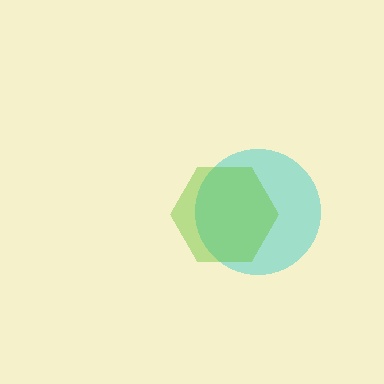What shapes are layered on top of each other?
The layered shapes are: a cyan circle, a lime hexagon.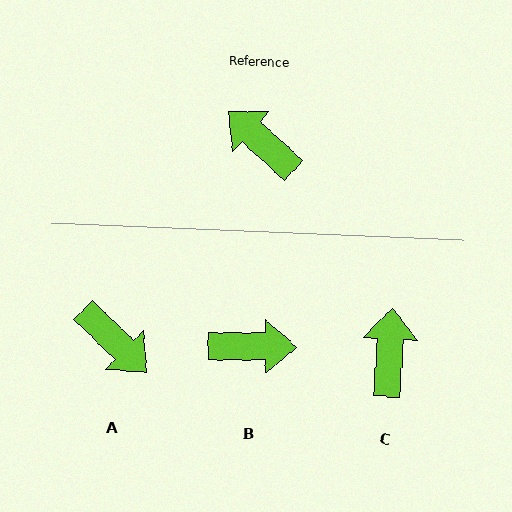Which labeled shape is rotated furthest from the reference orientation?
A, about 178 degrees away.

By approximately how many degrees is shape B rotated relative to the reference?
Approximately 138 degrees clockwise.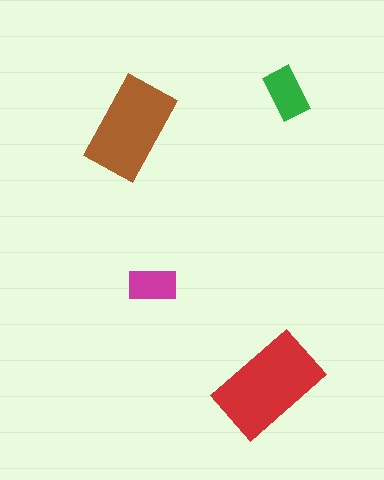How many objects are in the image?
There are 4 objects in the image.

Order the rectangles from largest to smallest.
the red one, the brown one, the green one, the magenta one.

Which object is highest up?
The green rectangle is topmost.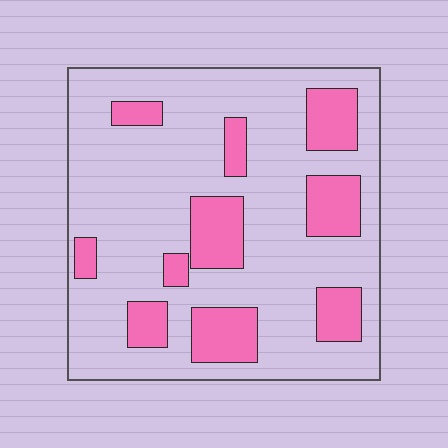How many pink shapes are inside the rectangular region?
10.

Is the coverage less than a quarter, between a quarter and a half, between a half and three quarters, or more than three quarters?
Less than a quarter.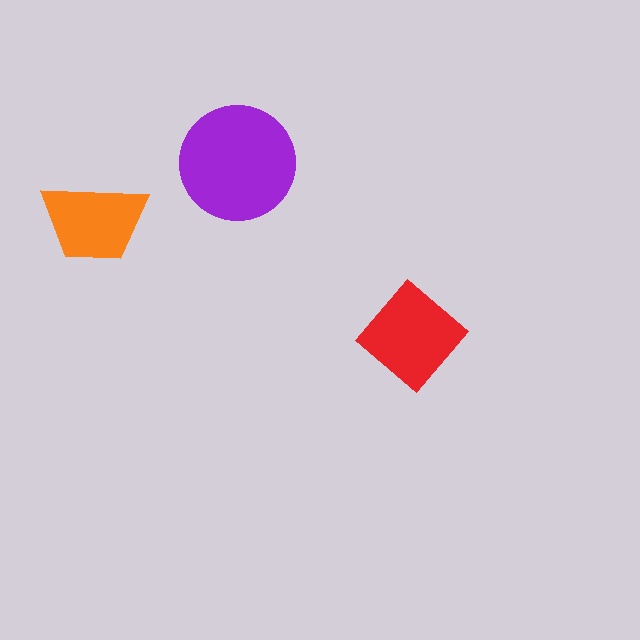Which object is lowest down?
The red diamond is bottommost.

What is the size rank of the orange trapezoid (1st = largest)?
3rd.